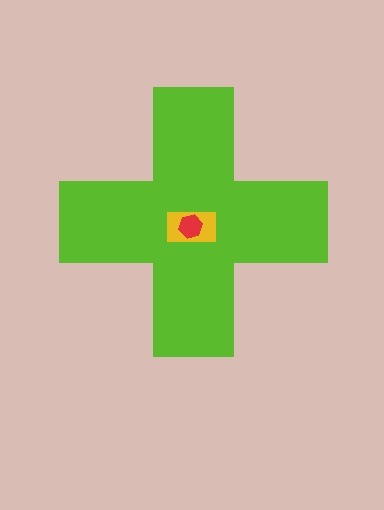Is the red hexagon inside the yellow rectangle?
Yes.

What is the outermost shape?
The lime cross.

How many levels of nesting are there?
3.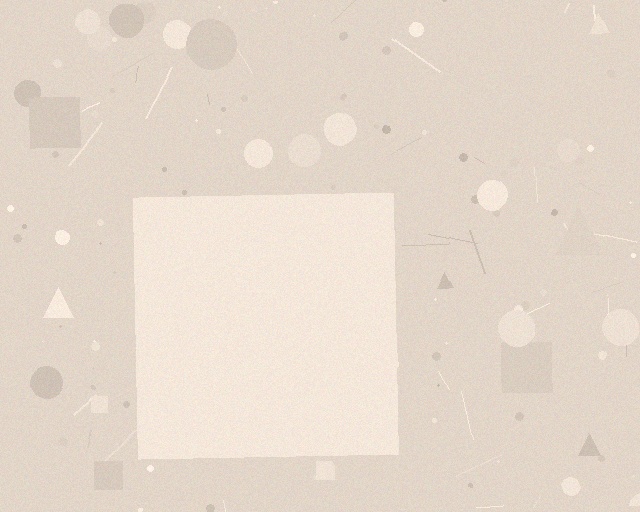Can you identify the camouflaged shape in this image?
The camouflaged shape is a square.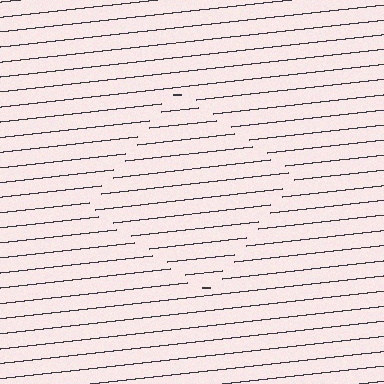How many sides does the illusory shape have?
4 sides — the line-ends trace a square.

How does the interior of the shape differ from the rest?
The interior of the shape contains the same grating, shifted by half a period — the contour is defined by the phase discontinuity where line-ends from the inner and outer gratings abut.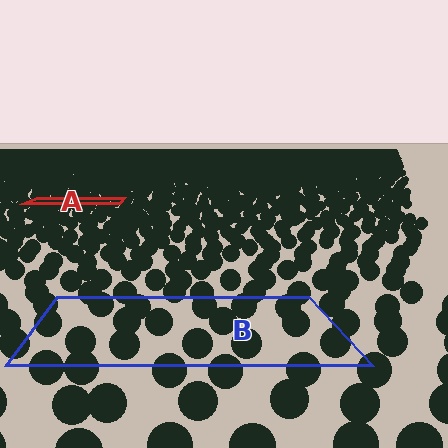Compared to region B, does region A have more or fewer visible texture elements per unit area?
Region A has more texture elements per unit area — they are packed more densely because it is farther away.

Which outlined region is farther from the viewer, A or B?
Region A is farther from the viewer — the texture elements inside it appear smaller and more densely packed.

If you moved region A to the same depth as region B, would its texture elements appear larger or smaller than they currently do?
They would appear larger. At a closer depth, the same texture elements are projected at a bigger on-screen size.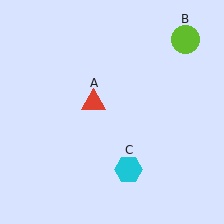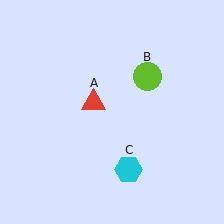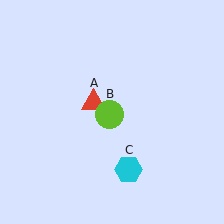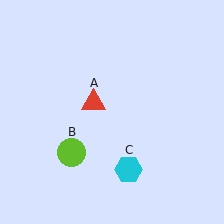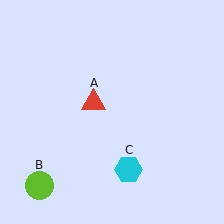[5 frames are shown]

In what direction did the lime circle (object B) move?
The lime circle (object B) moved down and to the left.